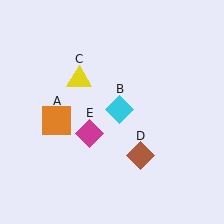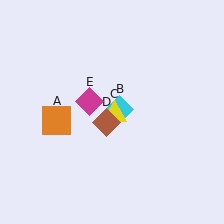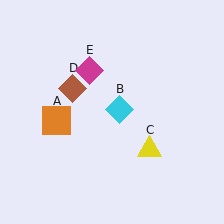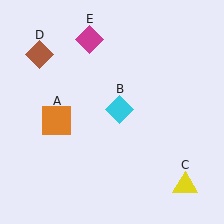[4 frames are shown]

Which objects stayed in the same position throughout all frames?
Orange square (object A) and cyan diamond (object B) remained stationary.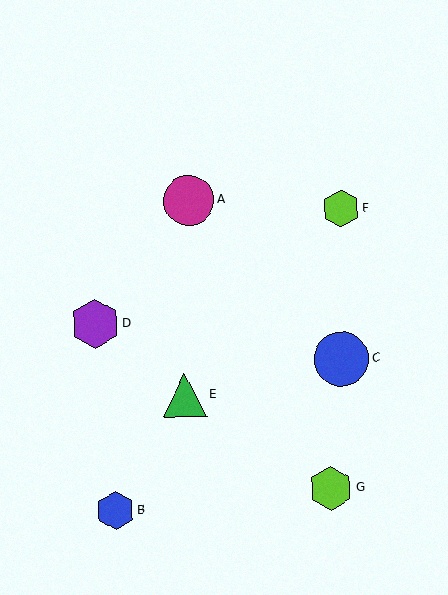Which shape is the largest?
The blue circle (labeled C) is the largest.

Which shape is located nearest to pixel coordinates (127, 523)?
The blue hexagon (labeled B) at (115, 510) is nearest to that location.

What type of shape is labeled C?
Shape C is a blue circle.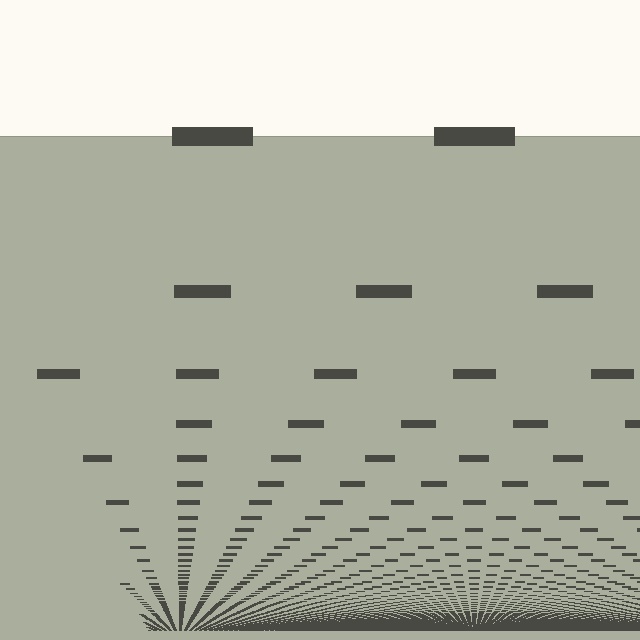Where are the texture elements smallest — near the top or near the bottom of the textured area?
Near the bottom.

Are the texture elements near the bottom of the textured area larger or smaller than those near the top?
Smaller. The gradient is inverted — elements near the bottom are smaller and denser.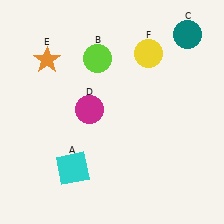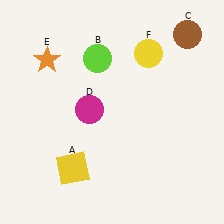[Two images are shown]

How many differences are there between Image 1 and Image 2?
There are 2 differences between the two images.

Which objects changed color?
A changed from cyan to yellow. C changed from teal to brown.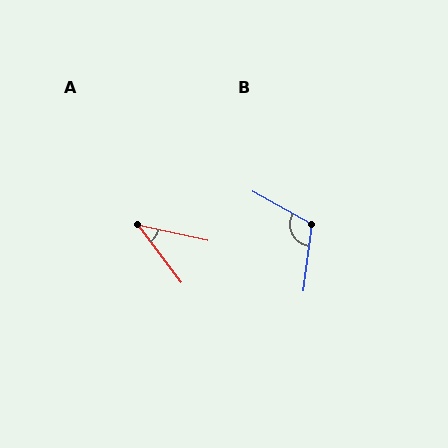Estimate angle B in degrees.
Approximately 112 degrees.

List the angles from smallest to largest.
A (40°), B (112°).